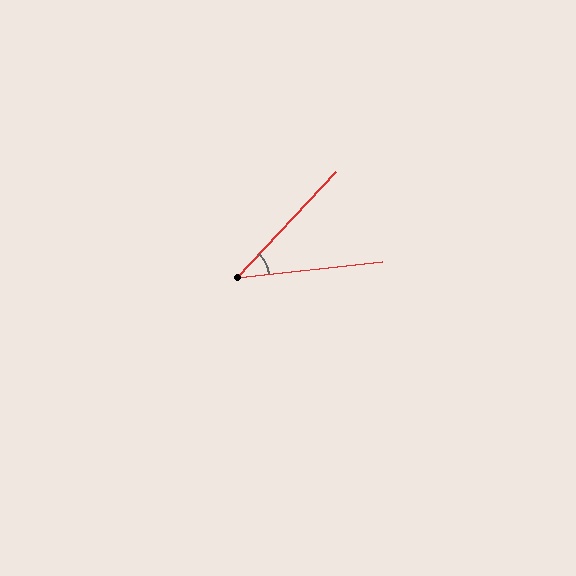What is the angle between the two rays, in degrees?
Approximately 41 degrees.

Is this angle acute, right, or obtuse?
It is acute.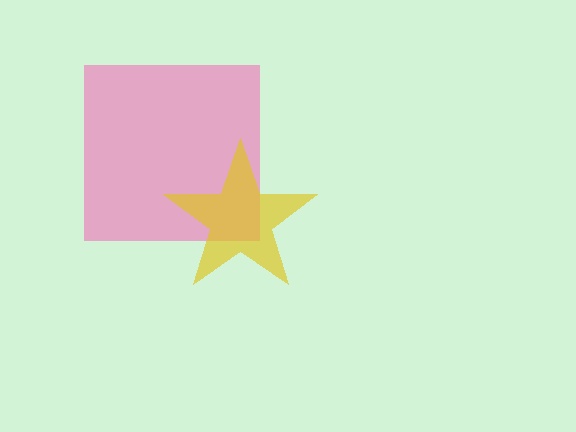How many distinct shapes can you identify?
There are 2 distinct shapes: a pink square, a yellow star.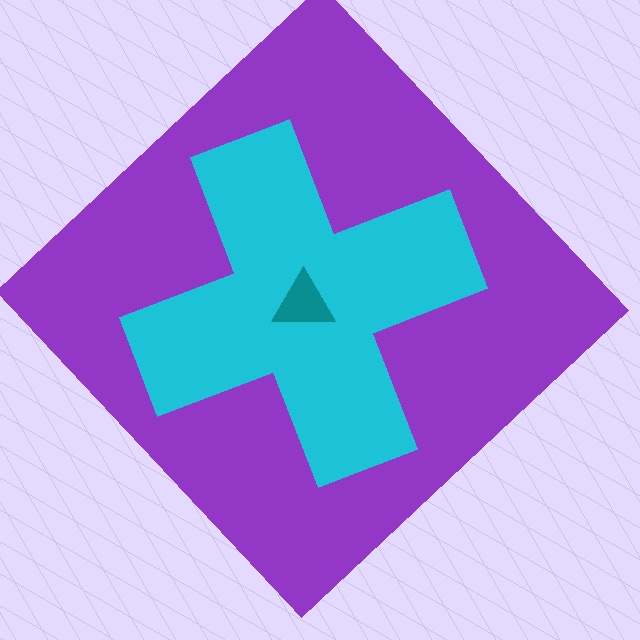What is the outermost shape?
The purple diamond.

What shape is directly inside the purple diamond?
The cyan cross.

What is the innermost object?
The teal triangle.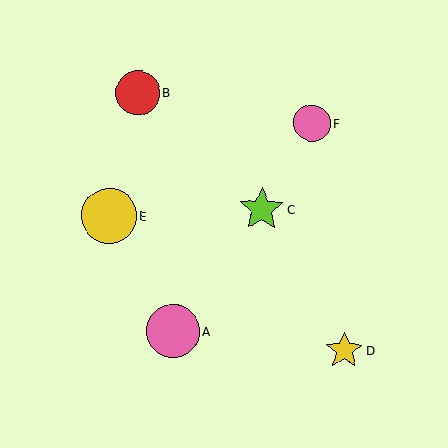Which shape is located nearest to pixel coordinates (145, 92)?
The red circle (labeled B) at (138, 93) is nearest to that location.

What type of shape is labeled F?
Shape F is a pink circle.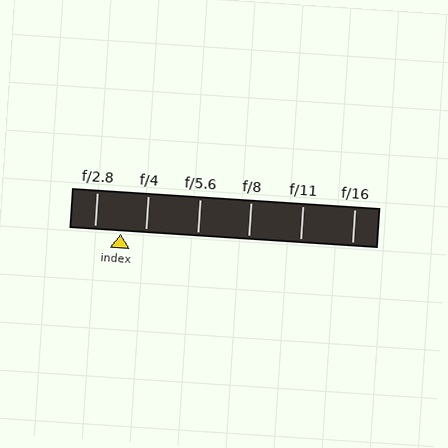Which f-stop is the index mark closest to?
The index mark is closest to f/4.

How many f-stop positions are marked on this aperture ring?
There are 6 f-stop positions marked.